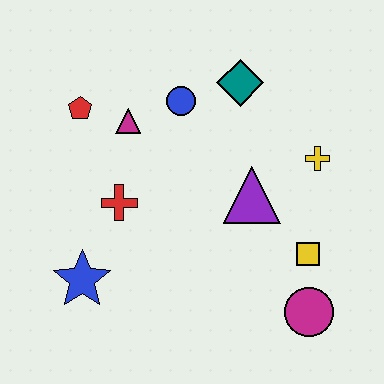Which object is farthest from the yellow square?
The red pentagon is farthest from the yellow square.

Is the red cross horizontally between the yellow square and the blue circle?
No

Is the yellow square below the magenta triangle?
Yes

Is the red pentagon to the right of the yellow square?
No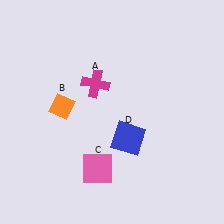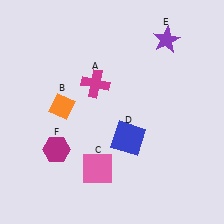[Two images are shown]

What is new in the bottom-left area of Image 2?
A magenta hexagon (F) was added in the bottom-left area of Image 2.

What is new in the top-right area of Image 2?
A purple star (E) was added in the top-right area of Image 2.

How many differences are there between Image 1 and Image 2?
There are 2 differences between the two images.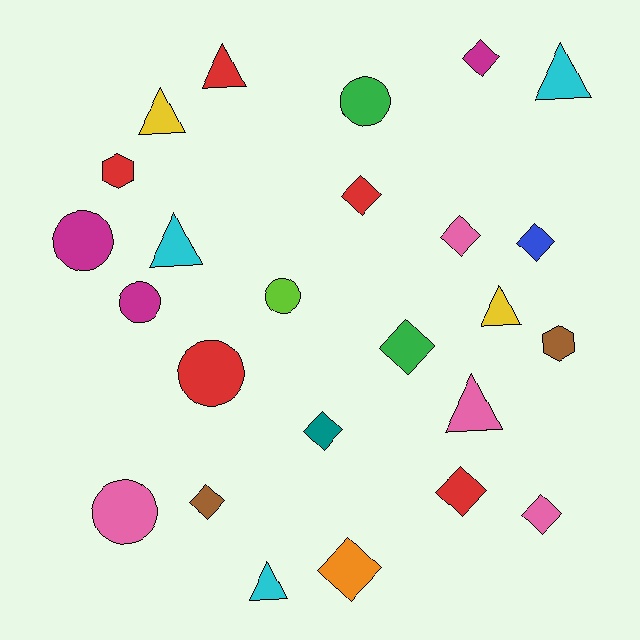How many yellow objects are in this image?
There are 2 yellow objects.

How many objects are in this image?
There are 25 objects.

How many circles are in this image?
There are 6 circles.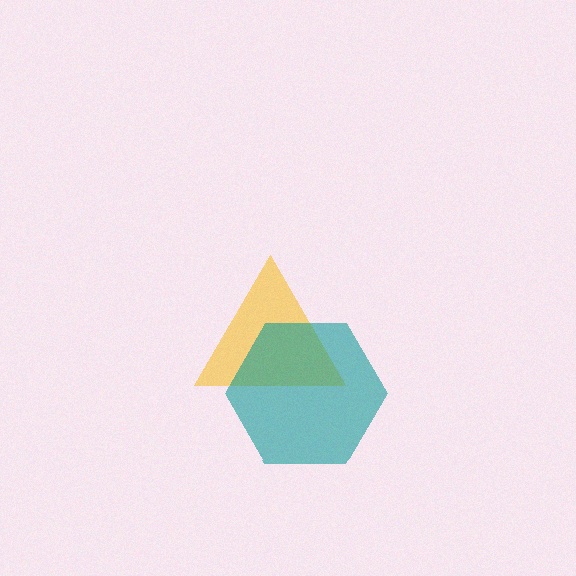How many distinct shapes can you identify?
There are 2 distinct shapes: a yellow triangle, a teal hexagon.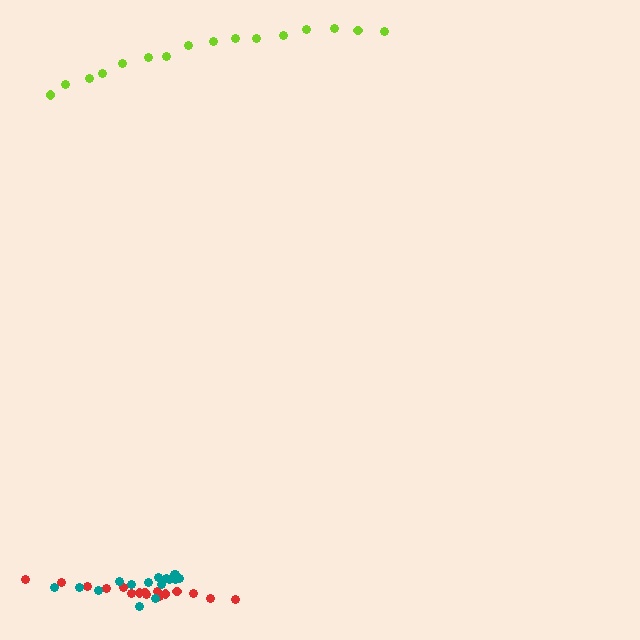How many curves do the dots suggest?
There are 3 distinct paths.